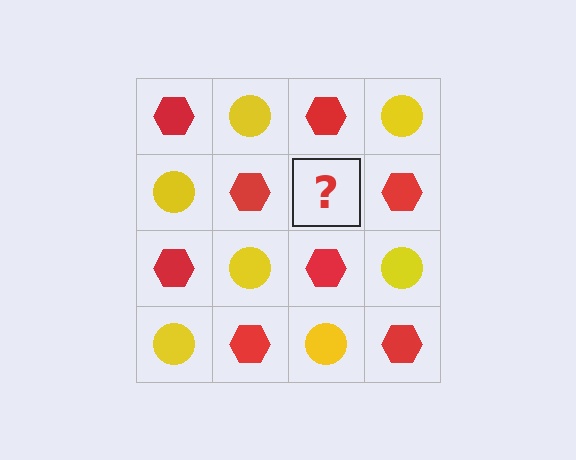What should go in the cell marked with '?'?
The missing cell should contain a yellow circle.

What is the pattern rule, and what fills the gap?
The rule is that it alternates red hexagon and yellow circle in a checkerboard pattern. The gap should be filled with a yellow circle.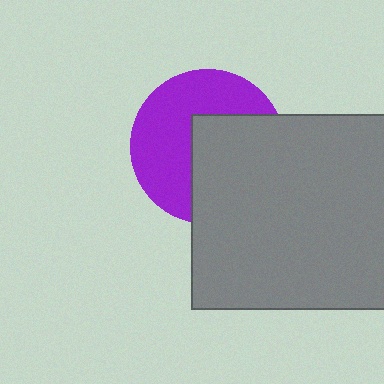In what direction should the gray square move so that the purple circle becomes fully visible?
The gray square should move right. That is the shortest direction to clear the overlap and leave the purple circle fully visible.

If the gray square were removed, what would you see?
You would see the complete purple circle.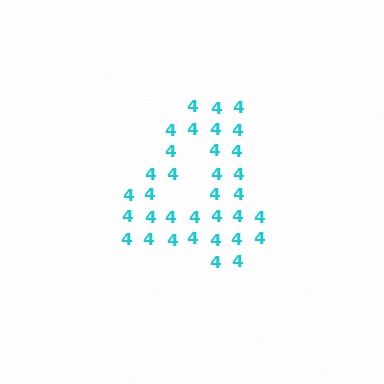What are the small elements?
The small elements are digit 4's.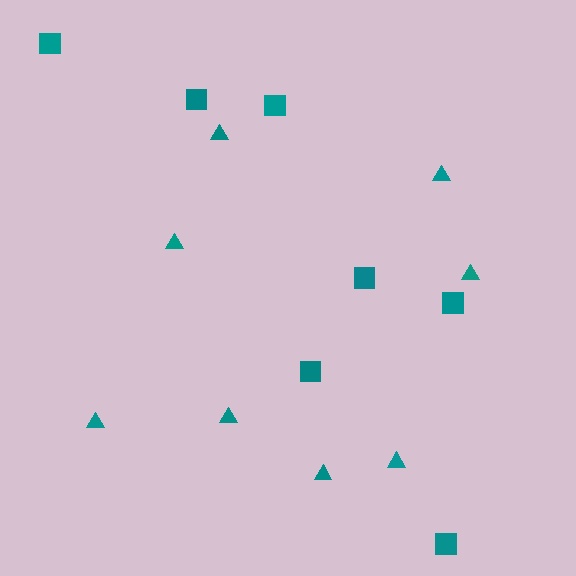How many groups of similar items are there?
There are 2 groups: one group of squares (7) and one group of triangles (8).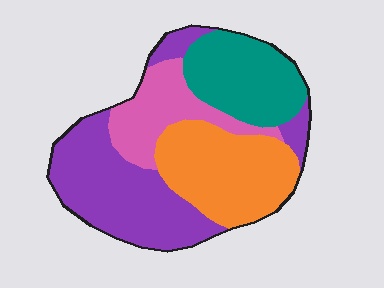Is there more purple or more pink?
Purple.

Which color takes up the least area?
Pink, at roughly 15%.